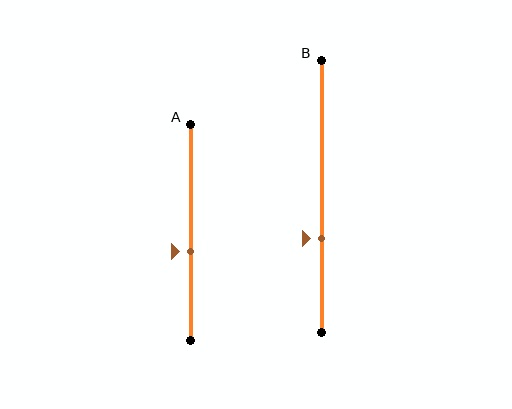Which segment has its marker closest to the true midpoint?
Segment A has its marker closest to the true midpoint.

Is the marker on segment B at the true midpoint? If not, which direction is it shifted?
No, the marker on segment B is shifted downward by about 16% of the segment length.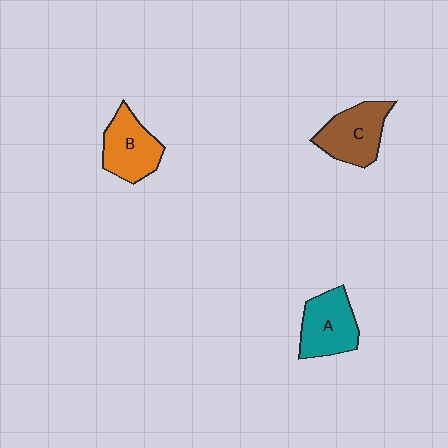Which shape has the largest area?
Shape C (brown).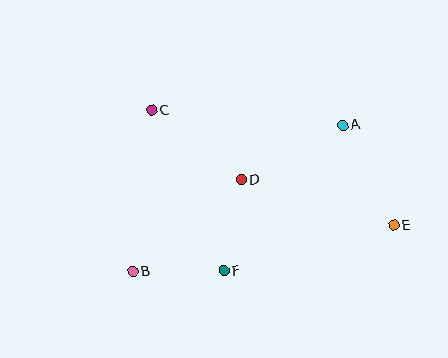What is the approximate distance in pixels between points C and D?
The distance between C and D is approximately 114 pixels.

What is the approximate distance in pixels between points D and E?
The distance between D and E is approximately 159 pixels.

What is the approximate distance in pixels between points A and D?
The distance between A and D is approximately 115 pixels.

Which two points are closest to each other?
Points B and F are closest to each other.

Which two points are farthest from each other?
Points C and E are farthest from each other.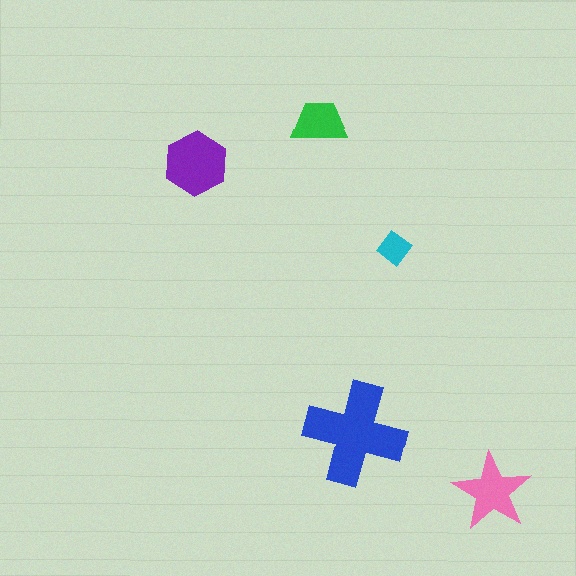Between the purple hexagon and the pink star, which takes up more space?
The purple hexagon.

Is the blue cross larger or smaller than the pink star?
Larger.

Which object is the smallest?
The cyan diamond.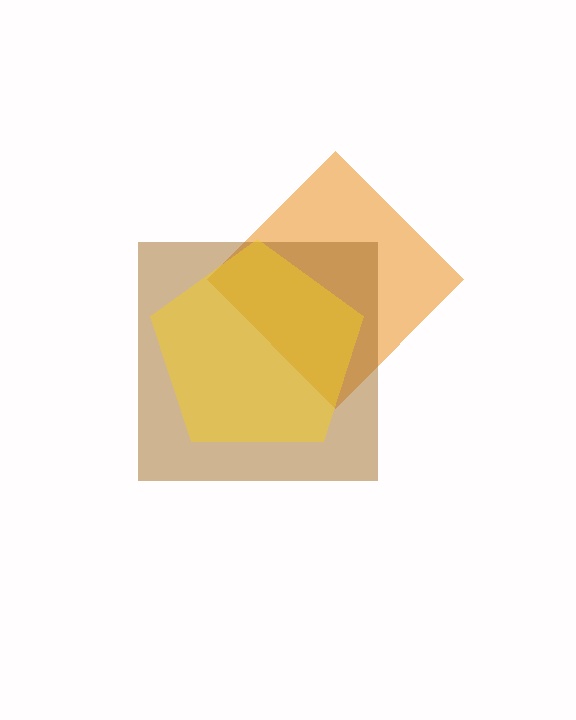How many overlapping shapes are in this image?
There are 3 overlapping shapes in the image.